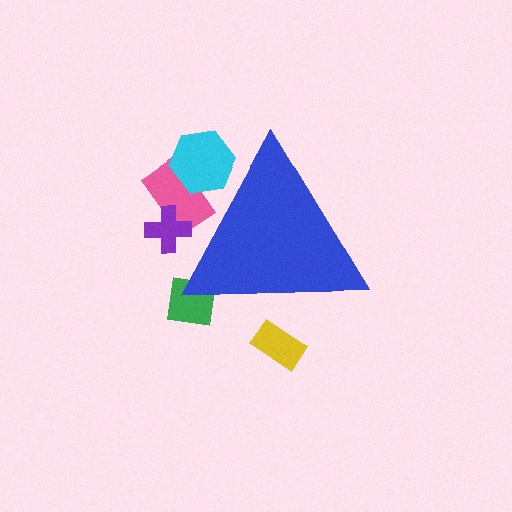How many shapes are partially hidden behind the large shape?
5 shapes are partially hidden.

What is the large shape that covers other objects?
A blue triangle.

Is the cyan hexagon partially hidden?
Yes, the cyan hexagon is partially hidden behind the blue triangle.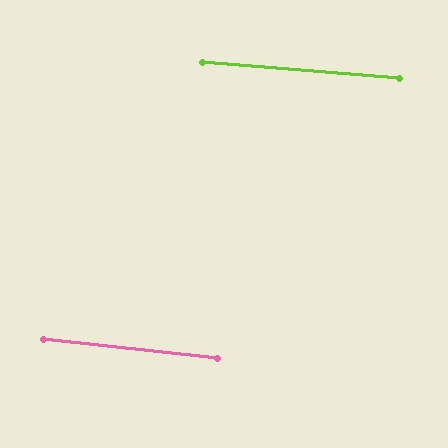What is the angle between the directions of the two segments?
Approximately 1 degree.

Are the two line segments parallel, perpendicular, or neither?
Parallel — their directions differ by only 1.3°.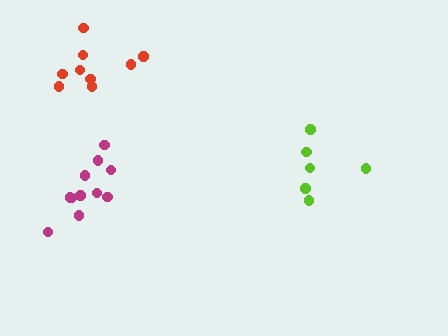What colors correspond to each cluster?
The clusters are colored: magenta, lime, red.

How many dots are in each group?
Group 1: 11 dots, Group 2: 6 dots, Group 3: 9 dots (26 total).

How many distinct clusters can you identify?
There are 3 distinct clusters.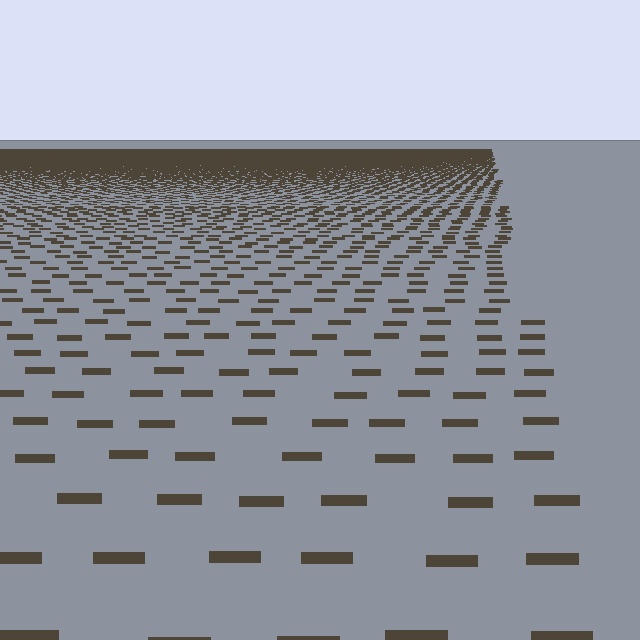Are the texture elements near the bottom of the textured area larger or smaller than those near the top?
Larger. Near the bottom, elements are closer to the viewer and appear at a bigger on-screen size.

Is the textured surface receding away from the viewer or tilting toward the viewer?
The surface is receding away from the viewer. Texture elements get smaller and denser toward the top.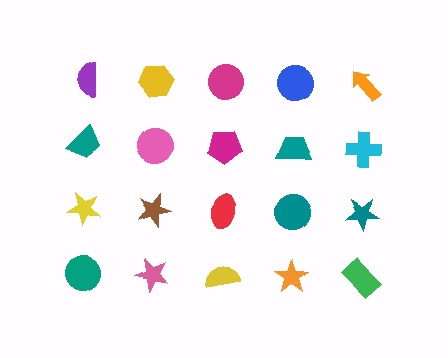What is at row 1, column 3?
A magenta circle.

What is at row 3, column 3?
A red ellipse.